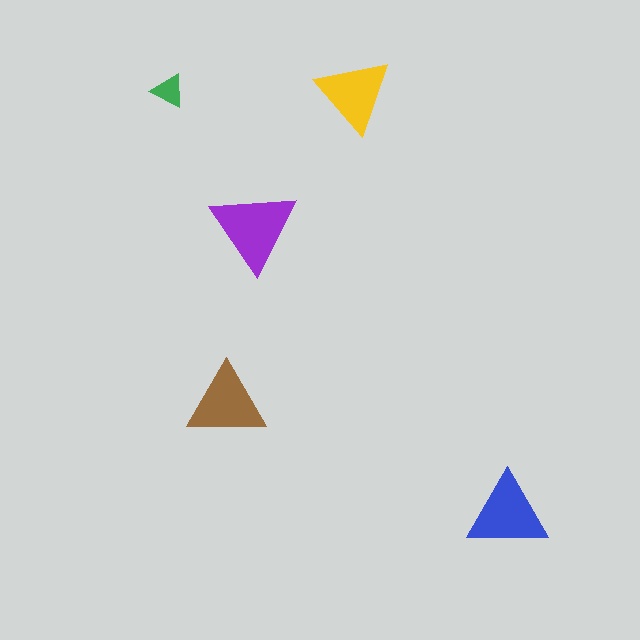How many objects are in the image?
There are 5 objects in the image.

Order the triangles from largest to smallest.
the purple one, the blue one, the brown one, the yellow one, the green one.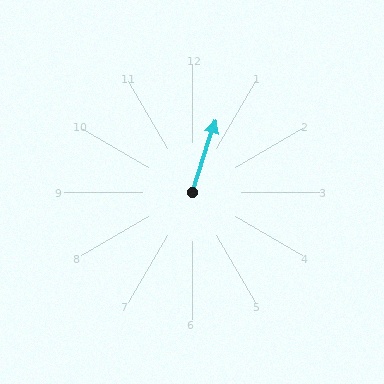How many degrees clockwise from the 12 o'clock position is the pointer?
Approximately 18 degrees.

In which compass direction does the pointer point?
North.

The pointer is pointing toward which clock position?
Roughly 1 o'clock.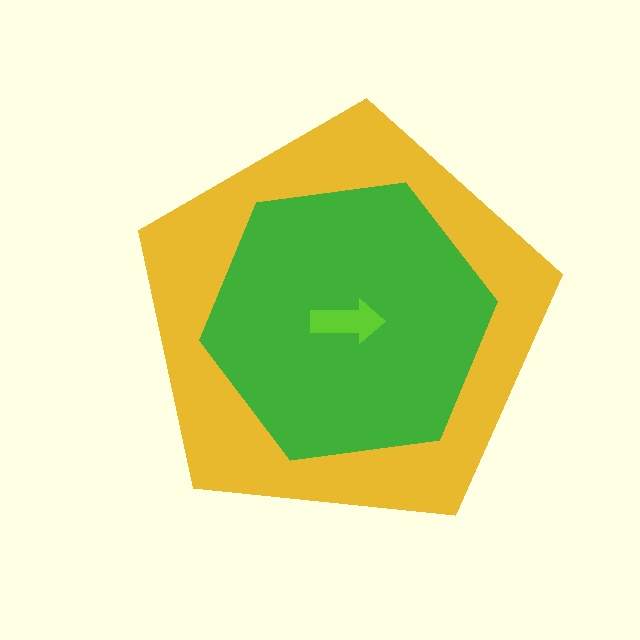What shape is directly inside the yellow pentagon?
The green hexagon.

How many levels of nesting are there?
3.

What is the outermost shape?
The yellow pentagon.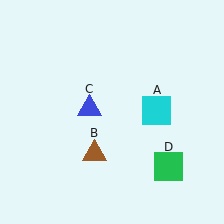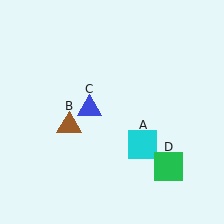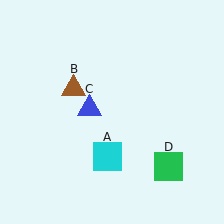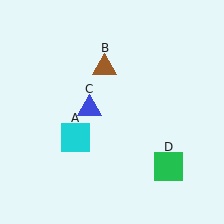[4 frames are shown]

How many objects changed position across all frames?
2 objects changed position: cyan square (object A), brown triangle (object B).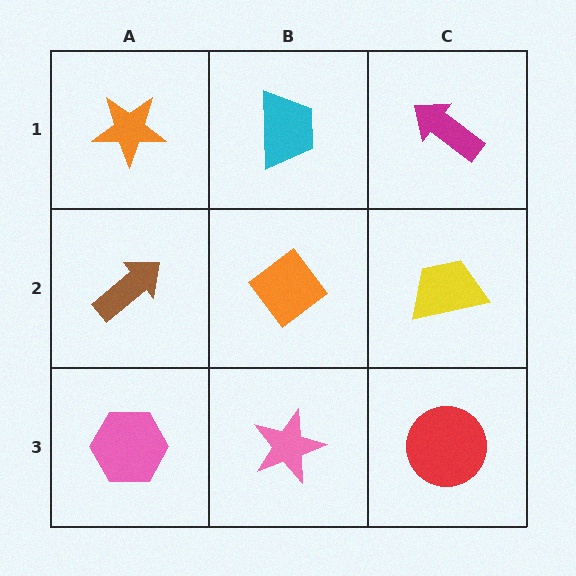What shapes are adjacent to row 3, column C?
A yellow trapezoid (row 2, column C), a pink star (row 3, column B).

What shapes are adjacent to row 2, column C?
A magenta arrow (row 1, column C), a red circle (row 3, column C), an orange diamond (row 2, column B).